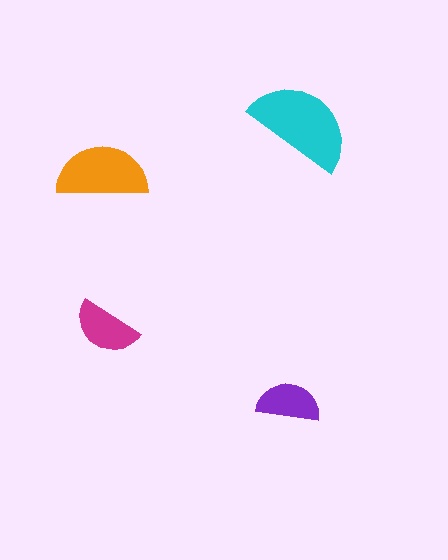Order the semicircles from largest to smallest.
the cyan one, the orange one, the magenta one, the purple one.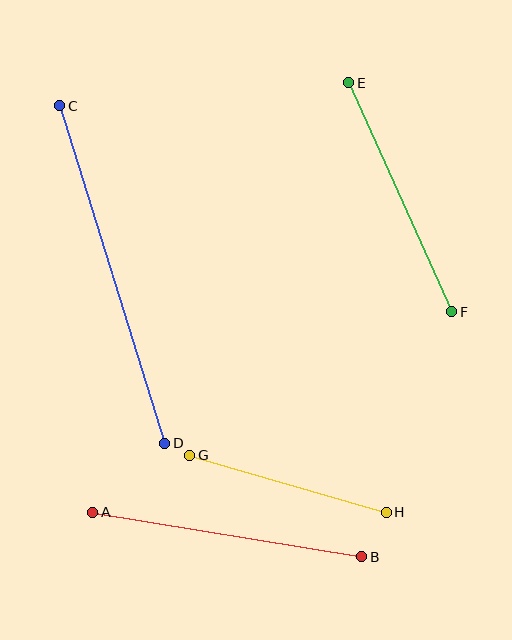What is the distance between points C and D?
The distance is approximately 354 pixels.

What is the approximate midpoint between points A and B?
The midpoint is at approximately (227, 535) pixels.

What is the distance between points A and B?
The distance is approximately 273 pixels.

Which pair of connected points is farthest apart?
Points C and D are farthest apart.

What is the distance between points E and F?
The distance is approximately 251 pixels.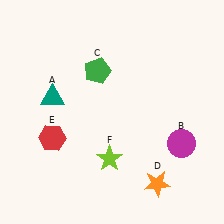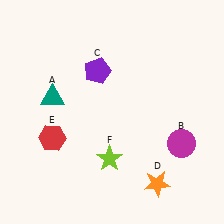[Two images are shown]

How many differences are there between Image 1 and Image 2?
There is 1 difference between the two images.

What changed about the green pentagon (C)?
In Image 1, C is green. In Image 2, it changed to purple.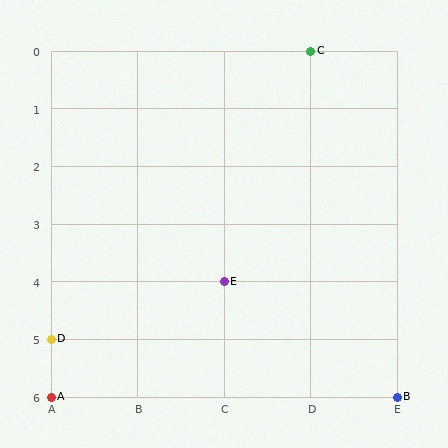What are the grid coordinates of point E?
Point E is at grid coordinates (C, 4).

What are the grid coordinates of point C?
Point C is at grid coordinates (D, 0).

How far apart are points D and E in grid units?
Points D and E are 2 columns and 1 row apart (about 2.2 grid units diagonally).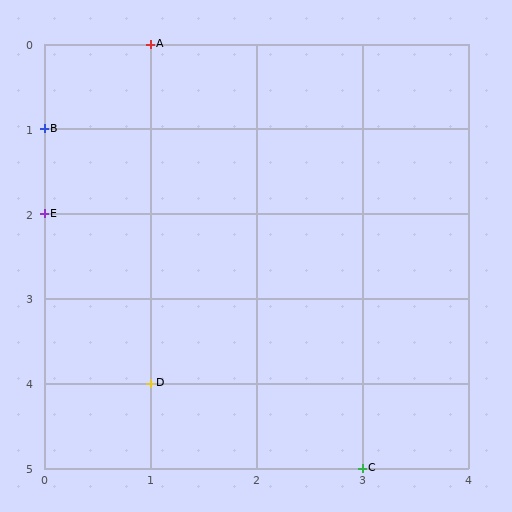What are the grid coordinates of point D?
Point D is at grid coordinates (1, 4).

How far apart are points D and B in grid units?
Points D and B are 1 column and 3 rows apart (about 3.2 grid units diagonally).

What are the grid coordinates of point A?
Point A is at grid coordinates (1, 0).